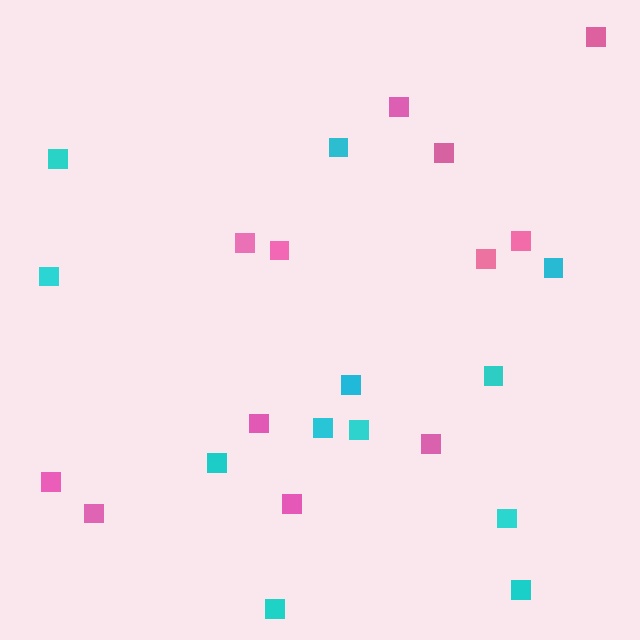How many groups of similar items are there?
There are 2 groups: one group of cyan squares (12) and one group of pink squares (12).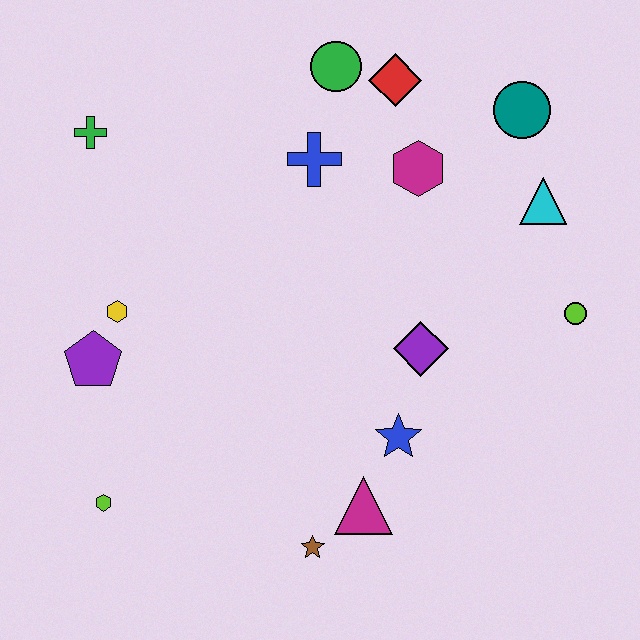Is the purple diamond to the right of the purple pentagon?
Yes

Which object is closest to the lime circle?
The cyan triangle is closest to the lime circle.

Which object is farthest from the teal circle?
The lime hexagon is farthest from the teal circle.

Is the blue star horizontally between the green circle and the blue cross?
No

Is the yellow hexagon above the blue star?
Yes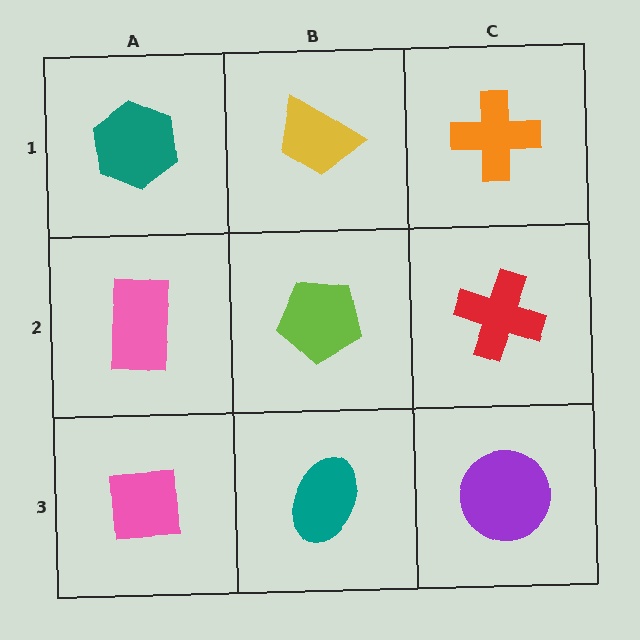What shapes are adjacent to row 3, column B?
A lime pentagon (row 2, column B), a pink square (row 3, column A), a purple circle (row 3, column C).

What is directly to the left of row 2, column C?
A lime pentagon.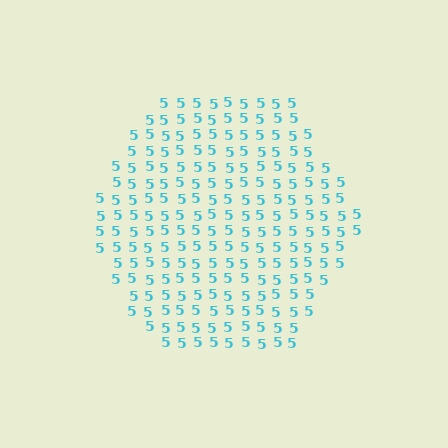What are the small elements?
The small elements are digit 5's.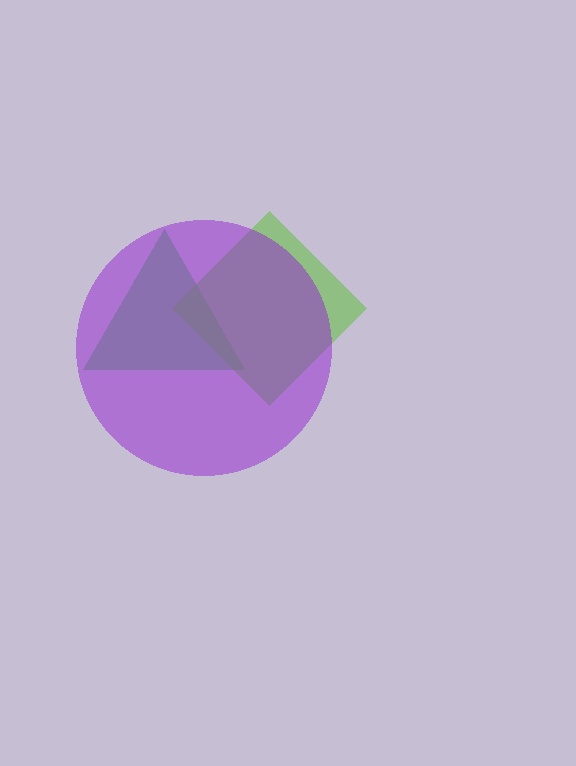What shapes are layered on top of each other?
The layered shapes are: a green triangle, a lime diamond, a purple circle.